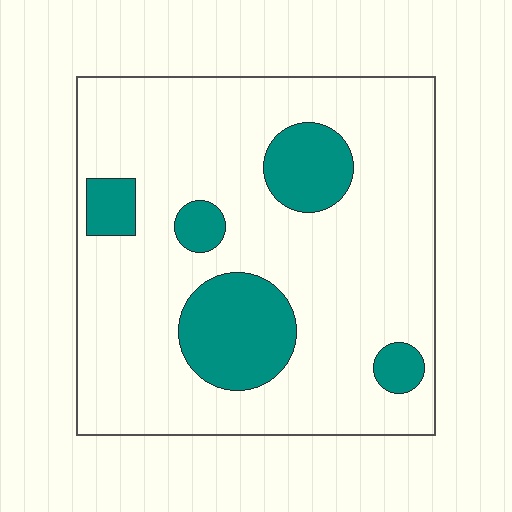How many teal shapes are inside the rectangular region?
5.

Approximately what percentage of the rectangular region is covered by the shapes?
Approximately 20%.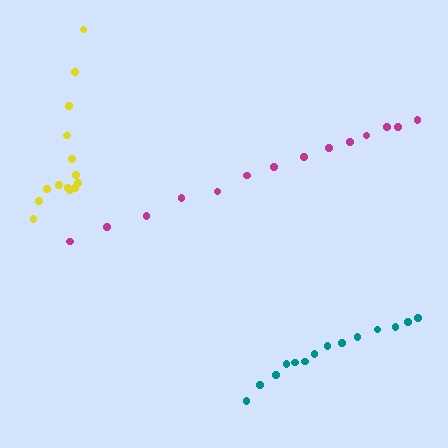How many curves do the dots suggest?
There are 3 distinct paths.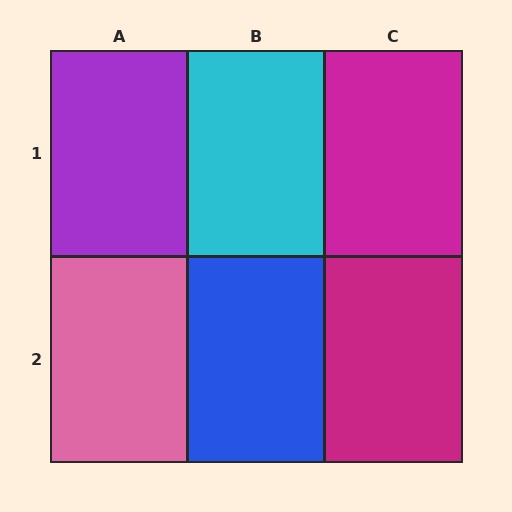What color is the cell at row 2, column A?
Pink.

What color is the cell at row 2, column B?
Blue.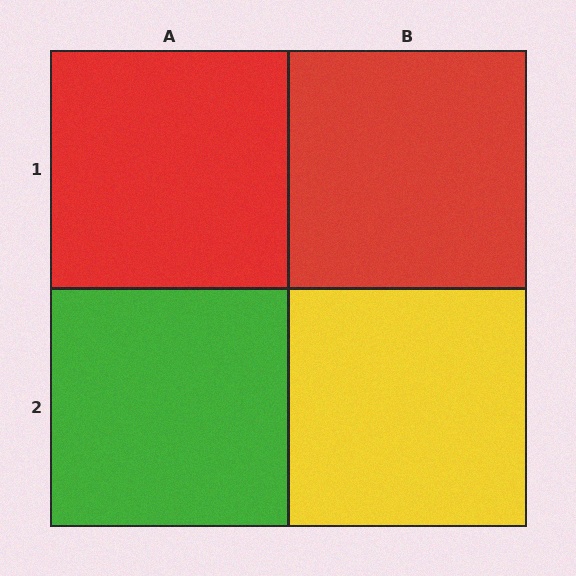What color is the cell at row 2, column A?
Green.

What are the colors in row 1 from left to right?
Red, red.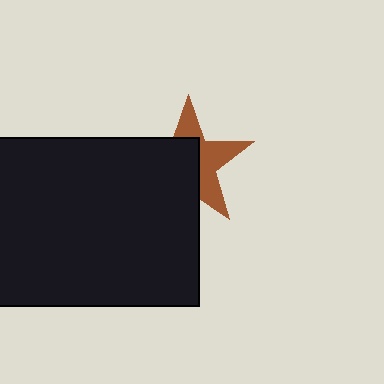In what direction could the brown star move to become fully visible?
The brown star could move toward the upper-right. That would shift it out from behind the black rectangle entirely.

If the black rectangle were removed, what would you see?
You would see the complete brown star.